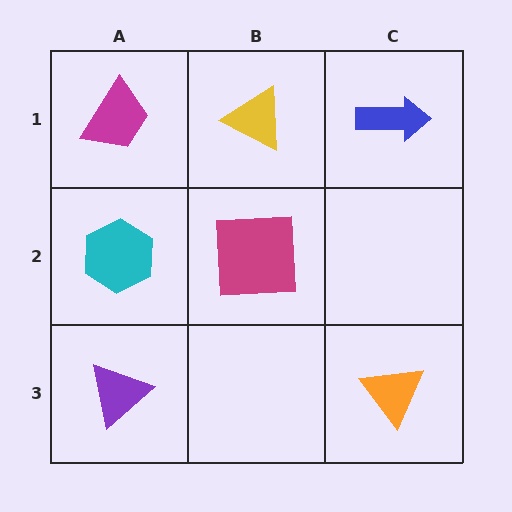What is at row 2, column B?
A magenta square.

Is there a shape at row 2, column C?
No, that cell is empty.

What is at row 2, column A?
A cyan hexagon.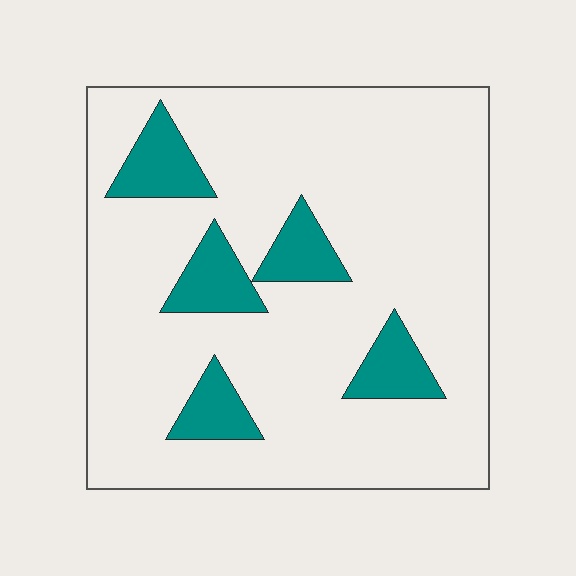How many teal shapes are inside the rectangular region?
5.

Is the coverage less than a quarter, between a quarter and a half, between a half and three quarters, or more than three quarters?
Less than a quarter.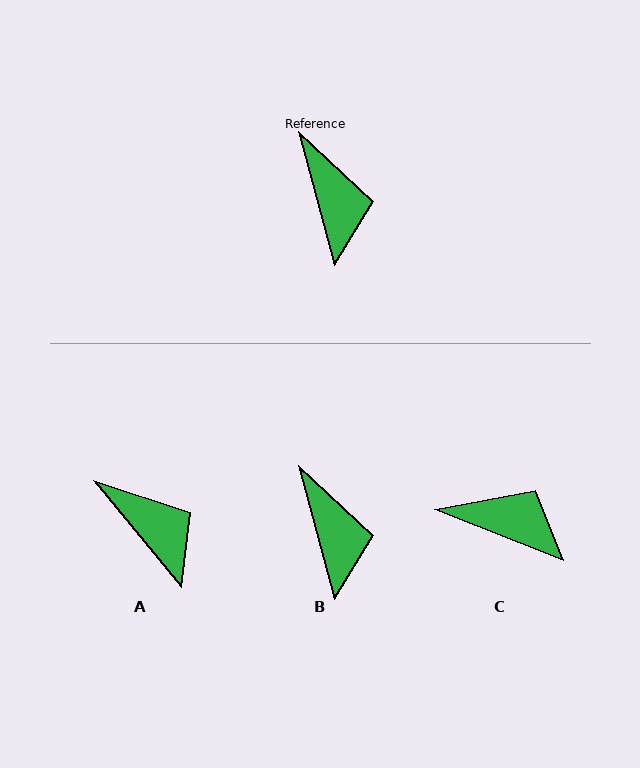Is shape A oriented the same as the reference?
No, it is off by about 24 degrees.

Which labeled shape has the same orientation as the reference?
B.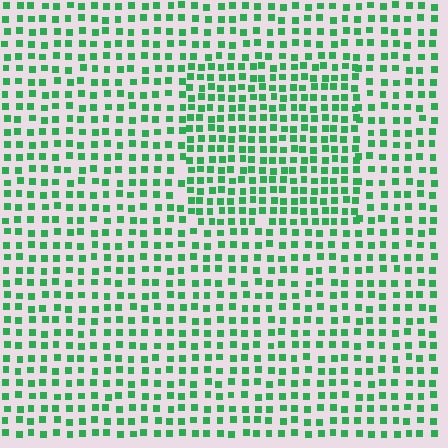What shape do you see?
I see a rectangle.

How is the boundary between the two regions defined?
The boundary is defined by a change in element density (approximately 1.5x ratio). All elements are the same color, size, and shape.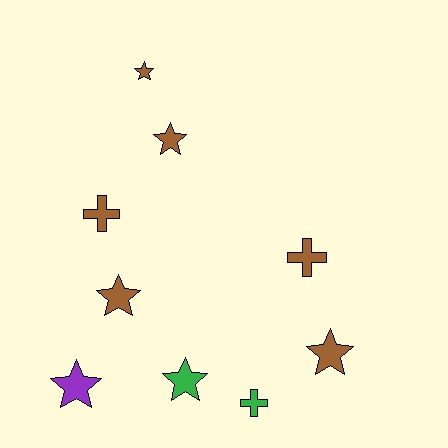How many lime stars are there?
There are no lime stars.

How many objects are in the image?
There are 9 objects.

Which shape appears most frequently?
Star, with 6 objects.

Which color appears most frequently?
Brown, with 6 objects.